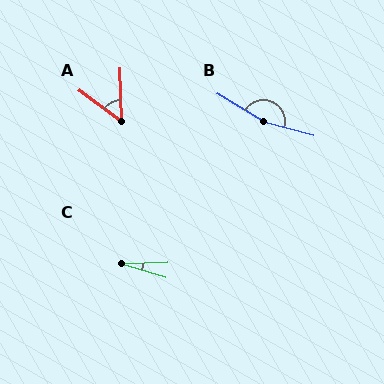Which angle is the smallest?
C, at approximately 18 degrees.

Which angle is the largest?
B, at approximately 163 degrees.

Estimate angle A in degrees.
Approximately 52 degrees.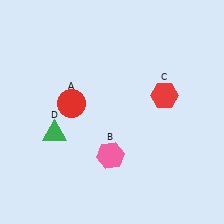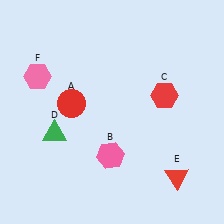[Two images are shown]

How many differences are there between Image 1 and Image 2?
There are 2 differences between the two images.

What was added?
A red triangle (E), a pink hexagon (F) were added in Image 2.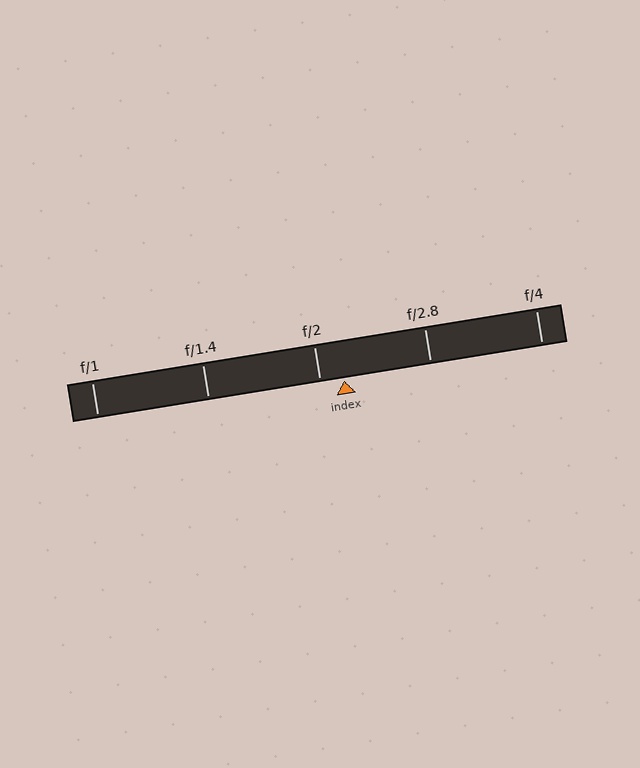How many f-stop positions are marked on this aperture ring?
There are 5 f-stop positions marked.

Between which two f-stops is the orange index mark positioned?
The index mark is between f/2 and f/2.8.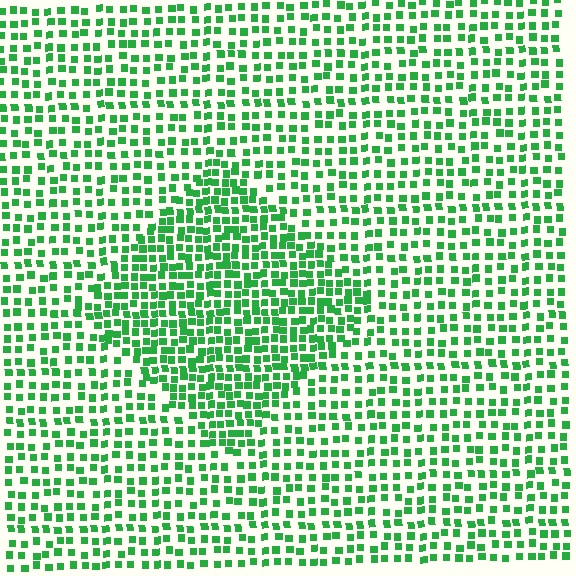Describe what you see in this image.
The image contains small green elements arranged at two different densities. A diamond-shaped region is visible where the elements are more densely packed than the surrounding area.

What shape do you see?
I see a diamond.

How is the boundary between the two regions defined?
The boundary is defined by a change in element density (approximately 1.7x ratio). All elements are the same color, size, and shape.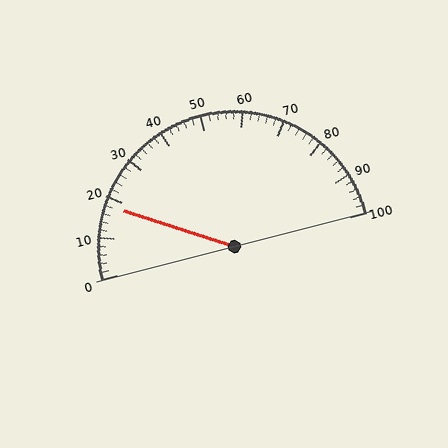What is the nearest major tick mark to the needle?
The nearest major tick mark is 20.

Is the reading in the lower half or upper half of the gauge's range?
The reading is in the lower half of the range (0 to 100).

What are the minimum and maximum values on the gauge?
The gauge ranges from 0 to 100.